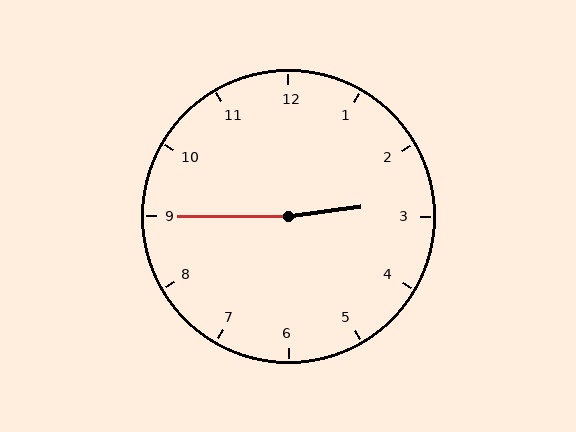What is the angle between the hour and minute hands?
Approximately 172 degrees.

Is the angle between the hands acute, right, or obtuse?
It is obtuse.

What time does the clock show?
2:45.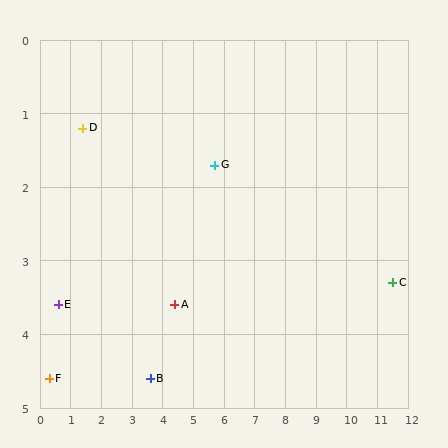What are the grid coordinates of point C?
Point C is at approximately (11.5, 3.3).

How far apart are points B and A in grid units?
Points B and A are about 1.3 grid units apart.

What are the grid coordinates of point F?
Point F is at approximately (0.3, 4.6).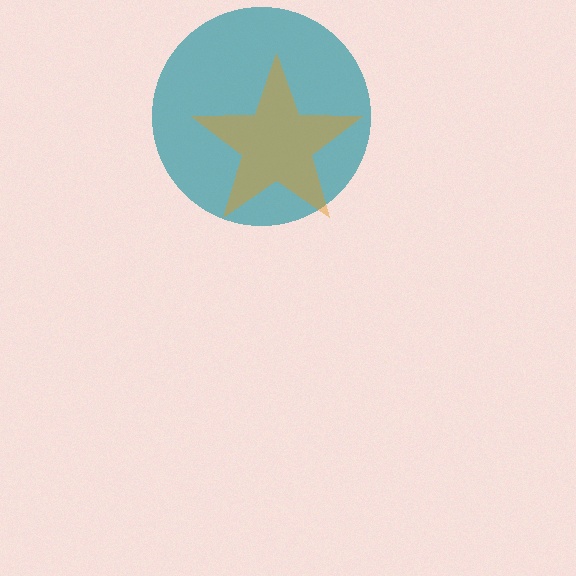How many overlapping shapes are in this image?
There are 2 overlapping shapes in the image.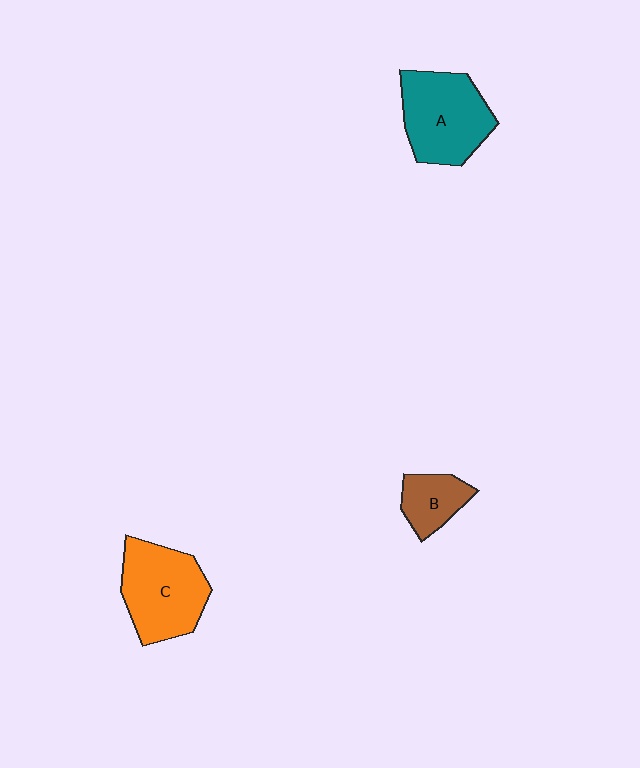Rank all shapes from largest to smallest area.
From largest to smallest: A (teal), C (orange), B (brown).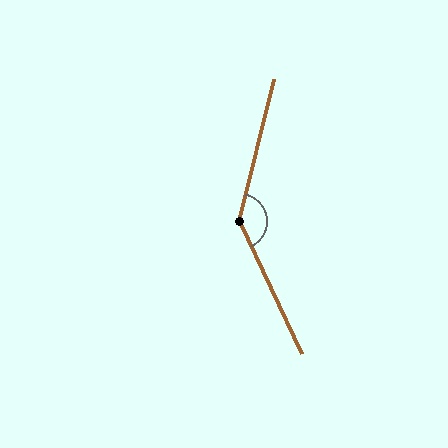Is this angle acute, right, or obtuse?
It is obtuse.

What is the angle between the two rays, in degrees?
Approximately 141 degrees.